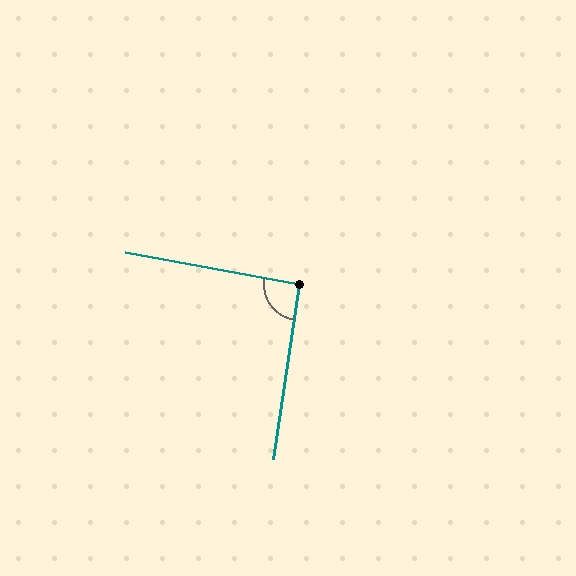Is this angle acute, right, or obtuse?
It is approximately a right angle.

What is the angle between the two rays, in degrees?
Approximately 92 degrees.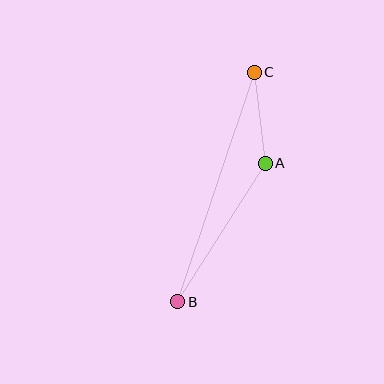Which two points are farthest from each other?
Points B and C are farthest from each other.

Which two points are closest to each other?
Points A and C are closest to each other.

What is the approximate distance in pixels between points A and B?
The distance between A and B is approximately 164 pixels.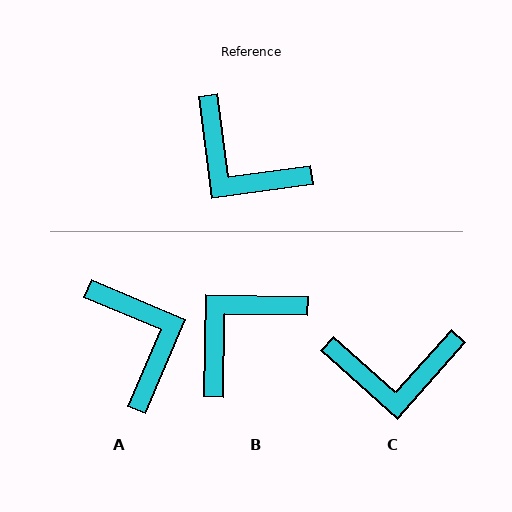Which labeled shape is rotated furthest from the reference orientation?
A, about 150 degrees away.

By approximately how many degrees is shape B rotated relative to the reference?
Approximately 99 degrees clockwise.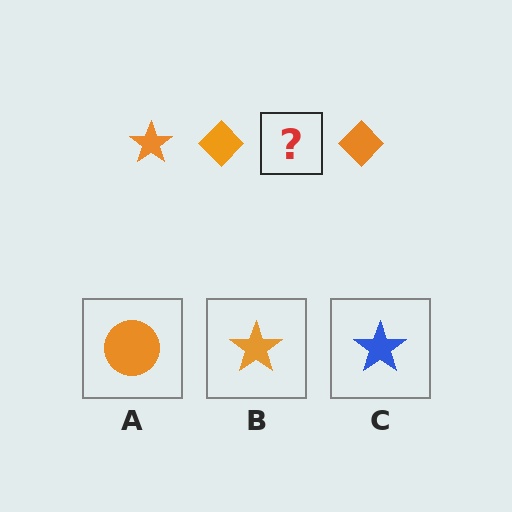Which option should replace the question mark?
Option B.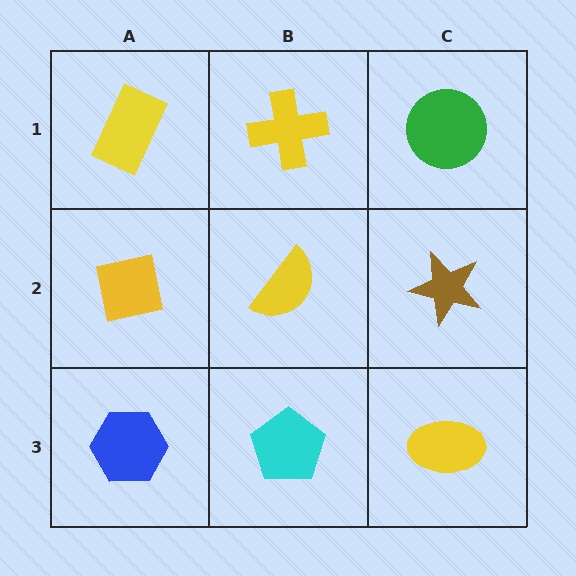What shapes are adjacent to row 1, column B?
A yellow semicircle (row 2, column B), a yellow rectangle (row 1, column A), a green circle (row 1, column C).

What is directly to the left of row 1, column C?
A yellow cross.